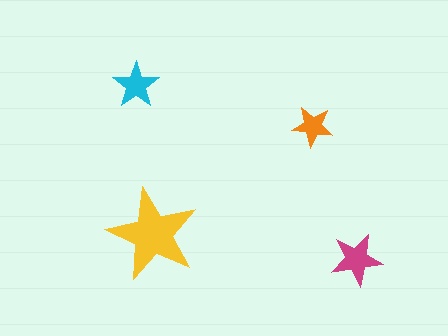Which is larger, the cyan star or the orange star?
The cyan one.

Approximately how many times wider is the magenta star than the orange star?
About 1.5 times wider.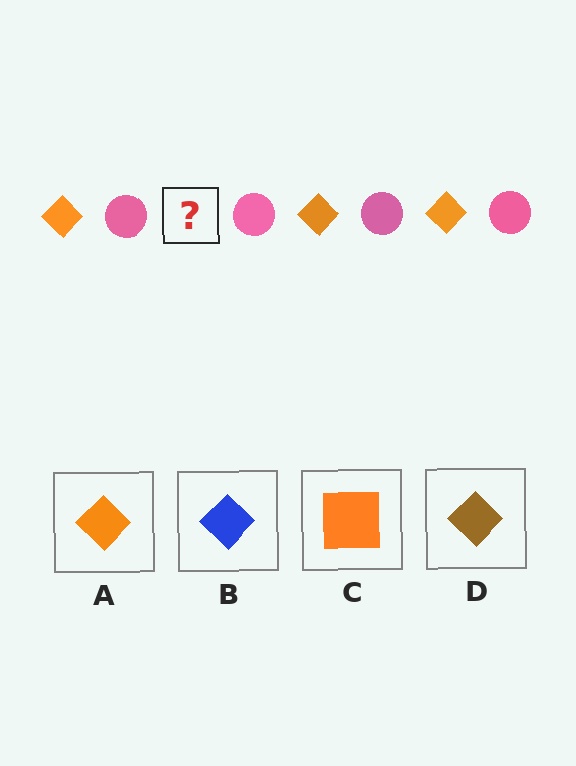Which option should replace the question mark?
Option A.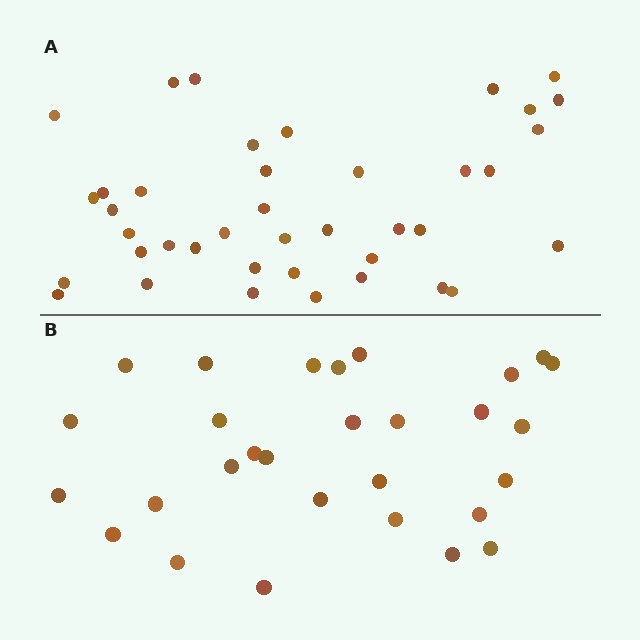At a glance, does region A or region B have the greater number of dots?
Region A (the top region) has more dots.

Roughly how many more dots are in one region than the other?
Region A has roughly 12 or so more dots than region B.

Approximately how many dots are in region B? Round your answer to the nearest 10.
About 30 dots. (The exact count is 29, which rounds to 30.)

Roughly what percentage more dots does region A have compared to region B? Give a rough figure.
About 40% more.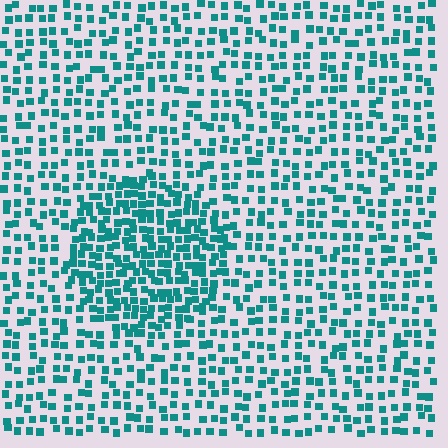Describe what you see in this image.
The image contains small teal elements arranged at two different densities. A circle-shaped region is visible where the elements are more densely packed than the surrounding area.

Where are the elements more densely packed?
The elements are more densely packed inside the circle boundary.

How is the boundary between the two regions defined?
The boundary is defined by a change in element density (approximately 2.0x ratio). All elements are the same color, size, and shape.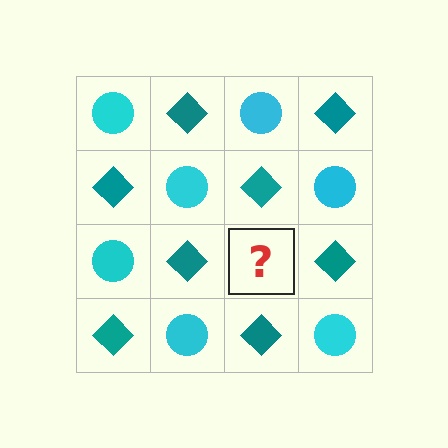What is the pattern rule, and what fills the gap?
The rule is that it alternates cyan circle and teal diamond in a checkerboard pattern. The gap should be filled with a cyan circle.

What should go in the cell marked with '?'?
The missing cell should contain a cyan circle.